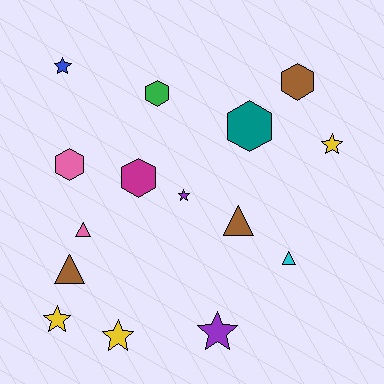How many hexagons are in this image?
There are 5 hexagons.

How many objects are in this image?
There are 15 objects.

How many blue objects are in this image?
There is 1 blue object.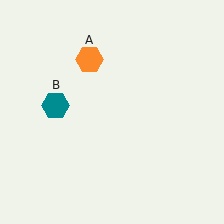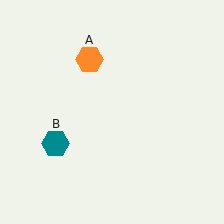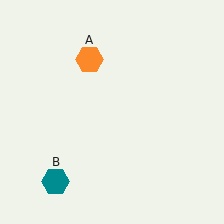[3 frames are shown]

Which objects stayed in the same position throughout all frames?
Orange hexagon (object A) remained stationary.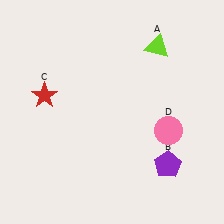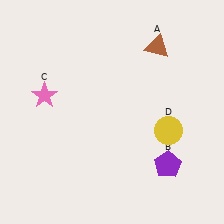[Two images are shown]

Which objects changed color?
A changed from lime to brown. C changed from red to pink. D changed from pink to yellow.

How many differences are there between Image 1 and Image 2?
There are 3 differences between the two images.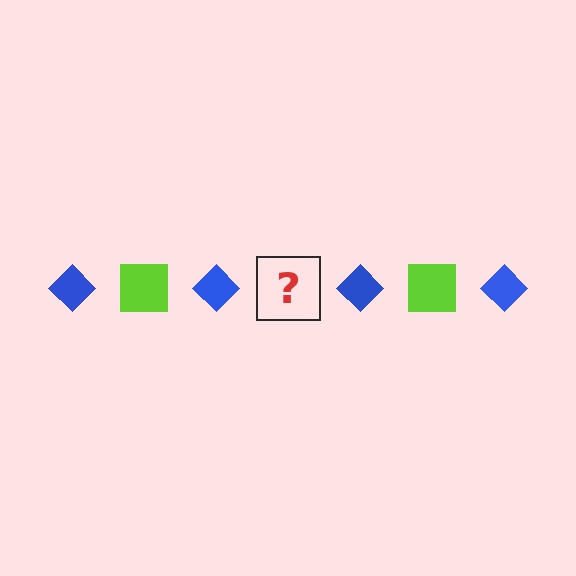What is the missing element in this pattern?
The missing element is a lime square.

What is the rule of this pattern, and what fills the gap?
The rule is that the pattern alternates between blue diamond and lime square. The gap should be filled with a lime square.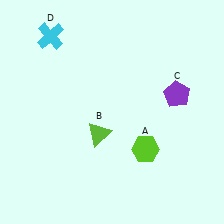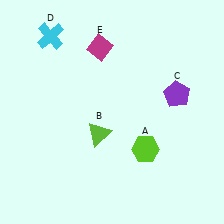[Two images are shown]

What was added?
A magenta diamond (E) was added in Image 2.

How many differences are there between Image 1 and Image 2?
There is 1 difference between the two images.